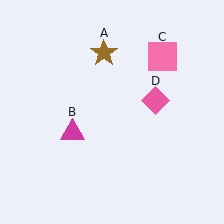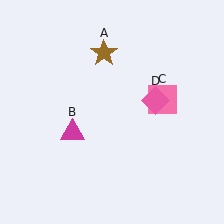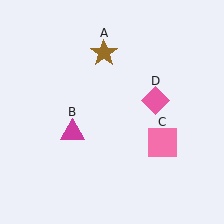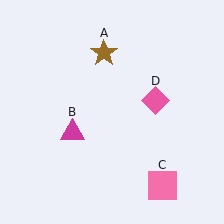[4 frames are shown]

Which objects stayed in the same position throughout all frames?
Brown star (object A) and magenta triangle (object B) and pink diamond (object D) remained stationary.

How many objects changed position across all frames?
1 object changed position: pink square (object C).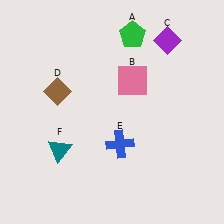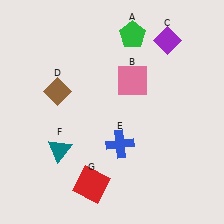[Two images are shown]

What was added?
A red square (G) was added in Image 2.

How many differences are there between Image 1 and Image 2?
There is 1 difference between the two images.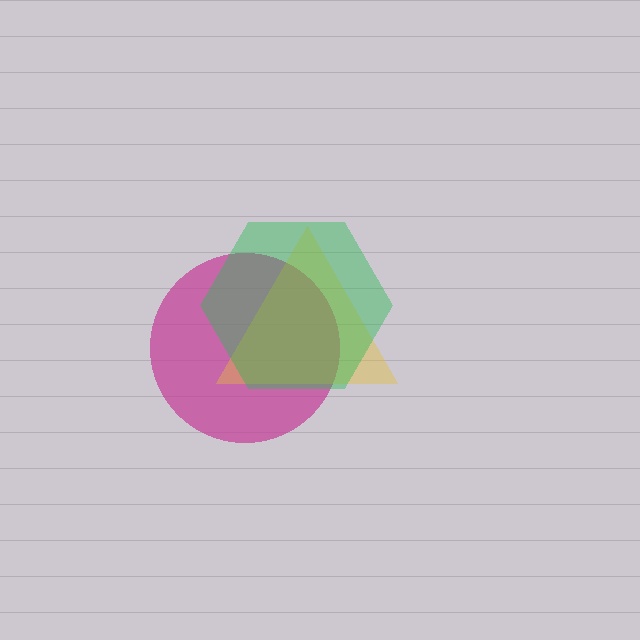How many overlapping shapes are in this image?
There are 3 overlapping shapes in the image.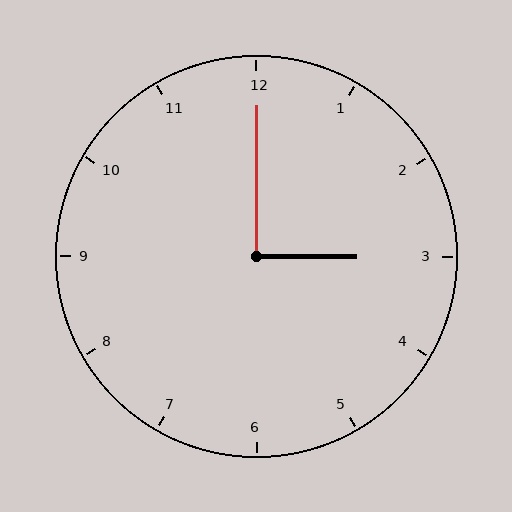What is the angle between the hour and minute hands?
Approximately 90 degrees.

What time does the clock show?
3:00.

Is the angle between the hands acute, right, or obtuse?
It is right.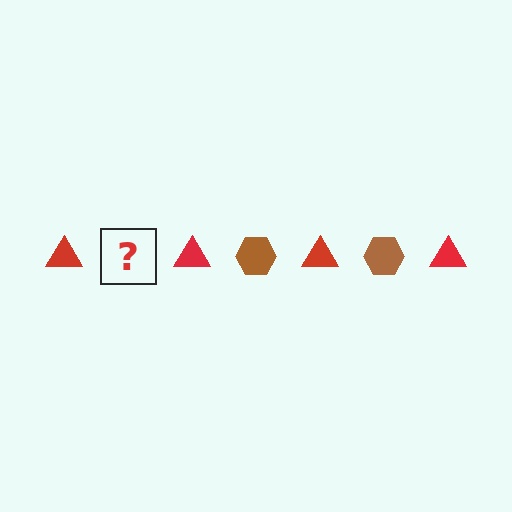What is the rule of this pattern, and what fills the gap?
The rule is that the pattern alternates between red triangle and brown hexagon. The gap should be filled with a brown hexagon.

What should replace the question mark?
The question mark should be replaced with a brown hexagon.